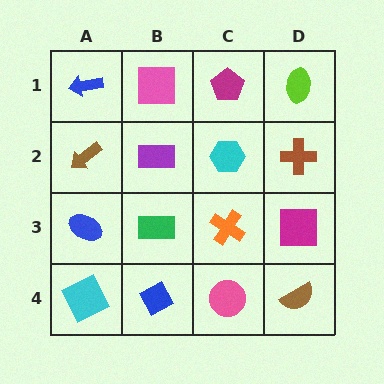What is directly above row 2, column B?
A pink square.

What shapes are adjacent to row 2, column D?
A lime ellipse (row 1, column D), a magenta square (row 3, column D), a cyan hexagon (row 2, column C).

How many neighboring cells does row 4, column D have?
2.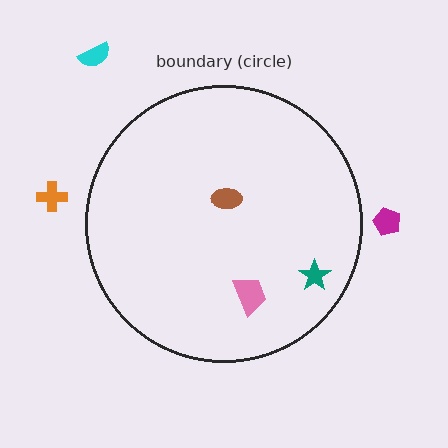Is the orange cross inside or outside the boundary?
Outside.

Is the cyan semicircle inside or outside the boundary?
Outside.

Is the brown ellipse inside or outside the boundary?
Inside.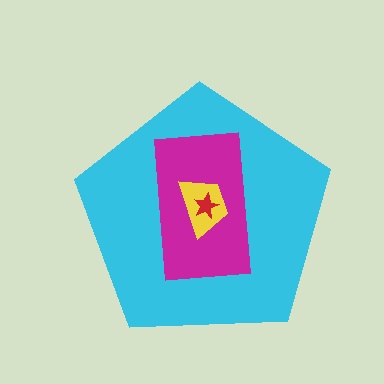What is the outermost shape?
The cyan pentagon.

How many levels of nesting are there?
4.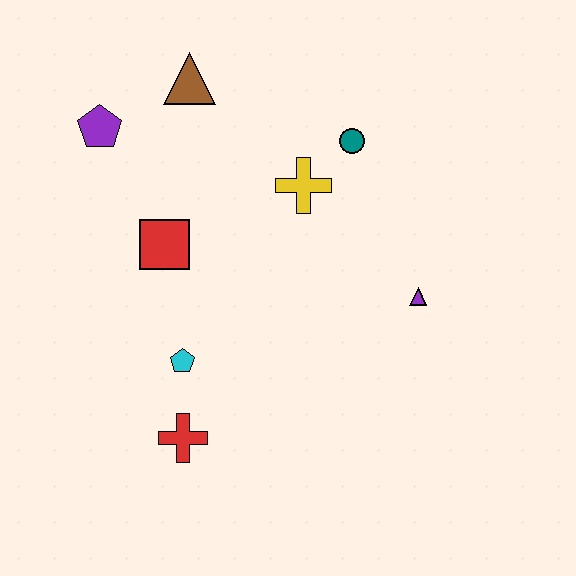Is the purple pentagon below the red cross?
No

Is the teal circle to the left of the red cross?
No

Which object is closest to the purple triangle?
The yellow cross is closest to the purple triangle.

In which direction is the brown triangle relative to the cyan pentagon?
The brown triangle is above the cyan pentagon.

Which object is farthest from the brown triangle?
The red cross is farthest from the brown triangle.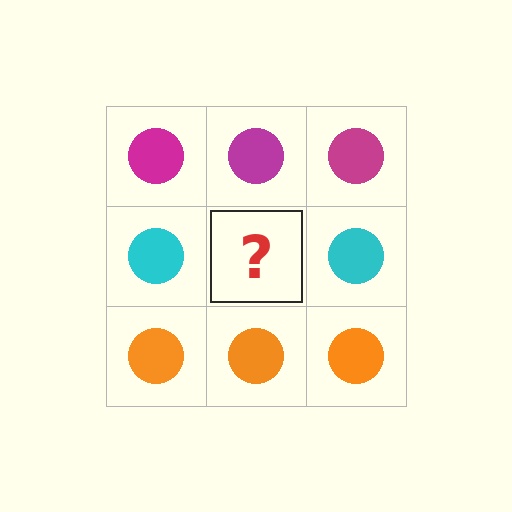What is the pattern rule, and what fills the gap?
The rule is that each row has a consistent color. The gap should be filled with a cyan circle.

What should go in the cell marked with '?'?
The missing cell should contain a cyan circle.